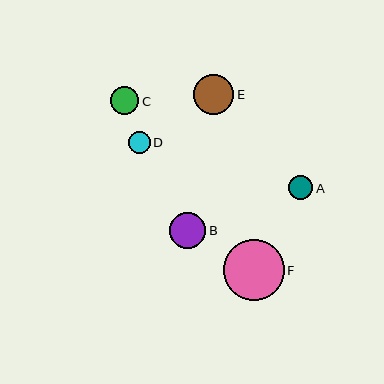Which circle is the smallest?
Circle D is the smallest with a size of approximately 22 pixels.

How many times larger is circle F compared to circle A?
Circle F is approximately 2.6 times the size of circle A.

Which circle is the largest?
Circle F is the largest with a size of approximately 61 pixels.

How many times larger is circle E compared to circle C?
Circle E is approximately 1.4 times the size of circle C.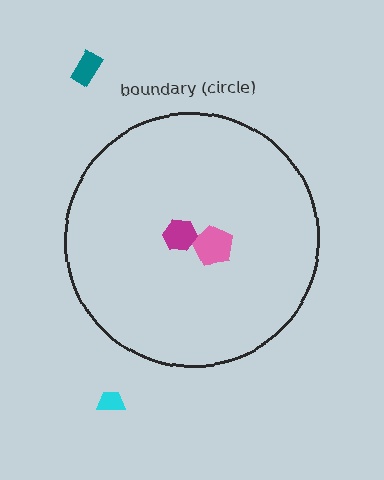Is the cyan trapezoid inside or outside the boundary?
Outside.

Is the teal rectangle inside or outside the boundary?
Outside.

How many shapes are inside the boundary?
2 inside, 2 outside.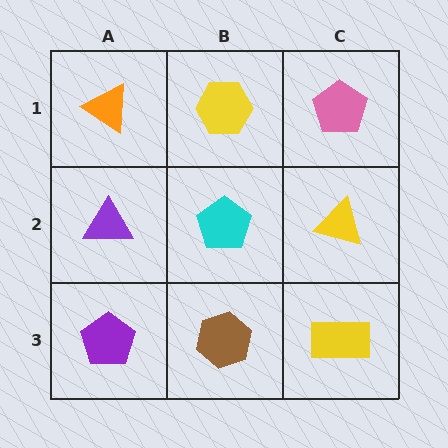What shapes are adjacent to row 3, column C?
A yellow triangle (row 2, column C), a brown hexagon (row 3, column B).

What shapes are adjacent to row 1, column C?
A yellow triangle (row 2, column C), a yellow hexagon (row 1, column B).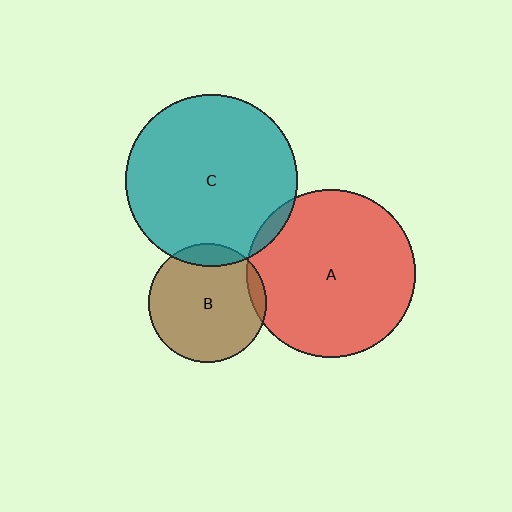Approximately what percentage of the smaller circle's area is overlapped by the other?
Approximately 10%.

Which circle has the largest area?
Circle C (teal).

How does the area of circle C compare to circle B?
Approximately 2.1 times.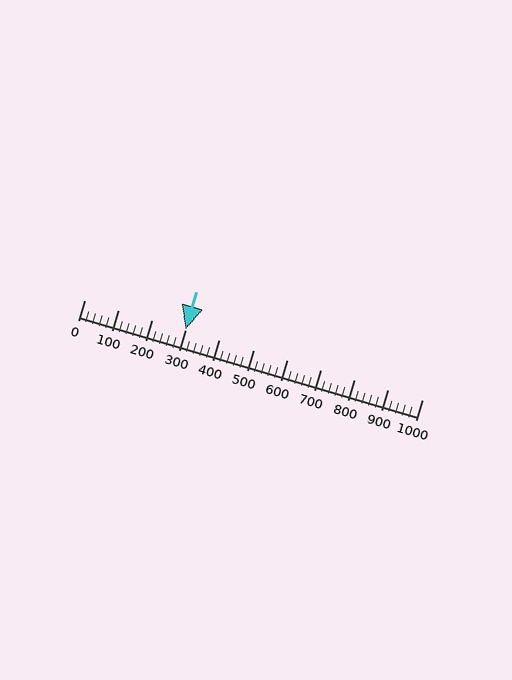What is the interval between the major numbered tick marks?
The major tick marks are spaced 100 units apart.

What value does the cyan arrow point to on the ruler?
The cyan arrow points to approximately 300.